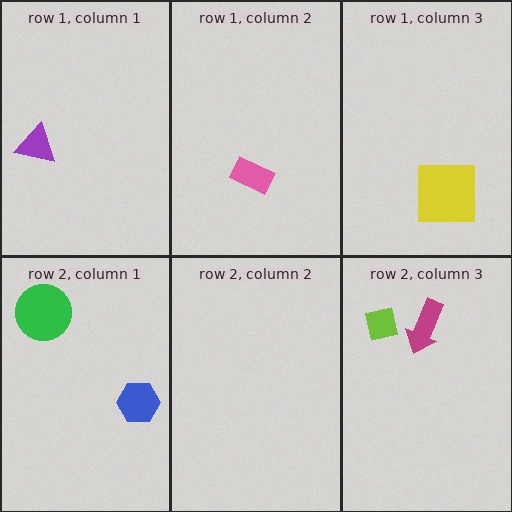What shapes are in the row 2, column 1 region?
The blue hexagon, the green circle.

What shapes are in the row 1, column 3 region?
The yellow square.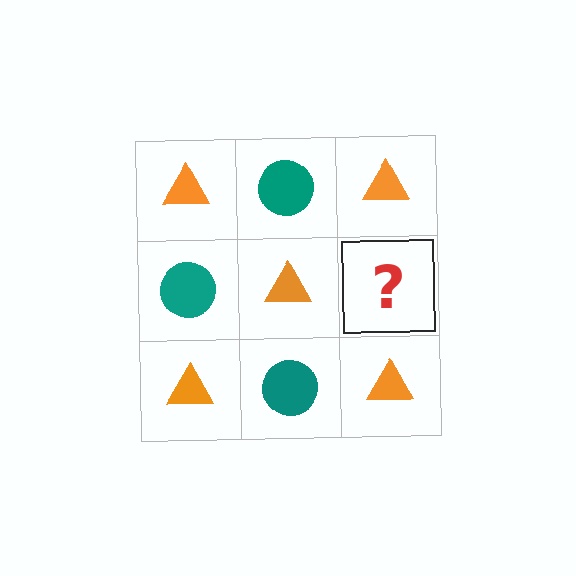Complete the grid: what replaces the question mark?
The question mark should be replaced with a teal circle.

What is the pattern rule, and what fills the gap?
The rule is that it alternates orange triangle and teal circle in a checkerboard pattern. The gap should be filled with a teal circle.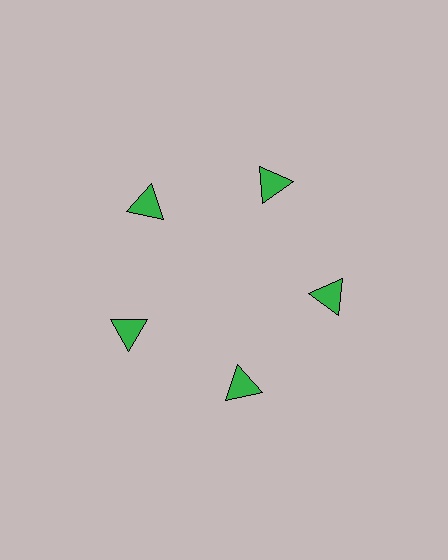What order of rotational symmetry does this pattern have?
This pattern has 5-fold rotational symmetry.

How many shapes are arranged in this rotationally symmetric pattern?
There are 5 shapes, arranged in 5 groups of 1.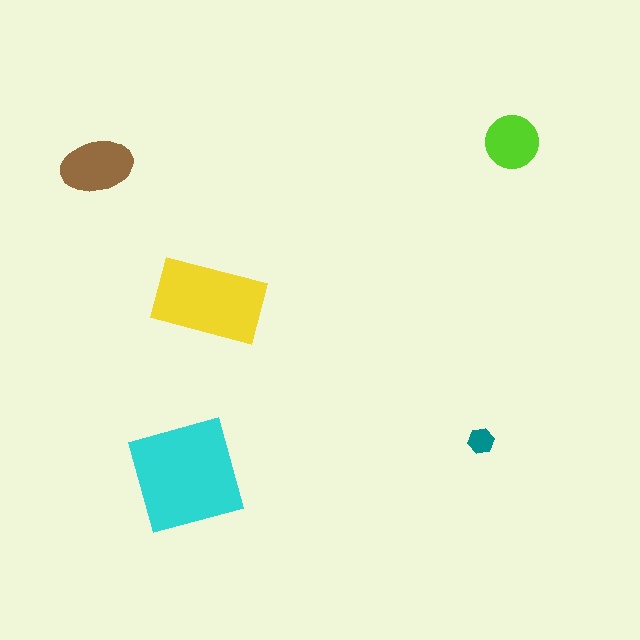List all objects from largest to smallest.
The cyan square, the yellow rectangle, the brown ellipse, the lime circle, the teal hexagon.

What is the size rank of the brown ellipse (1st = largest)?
3rd.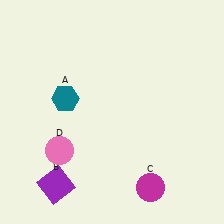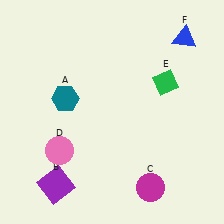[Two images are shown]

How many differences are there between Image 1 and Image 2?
There are 2 differences between the two images.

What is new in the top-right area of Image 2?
A blue triangle (F) was added in the top-right area of Image 2.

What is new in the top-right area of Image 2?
A green diamond (E) was added in the top-right area of Image 2.